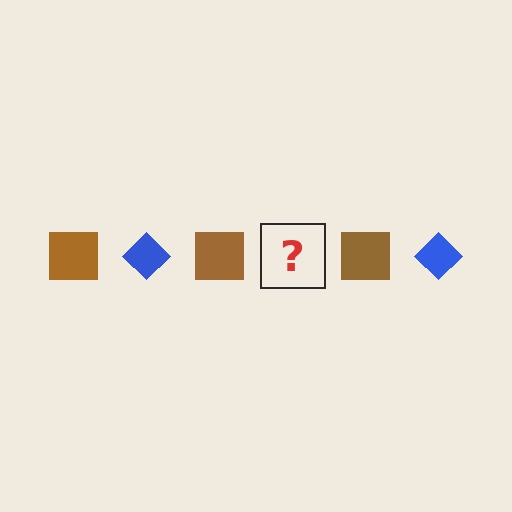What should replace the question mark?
The question mark should be replaced with a blue diamond.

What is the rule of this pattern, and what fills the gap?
The rule is that the pattern alternates between brown square and blue diamond. The gap should be filled with a blue diamond.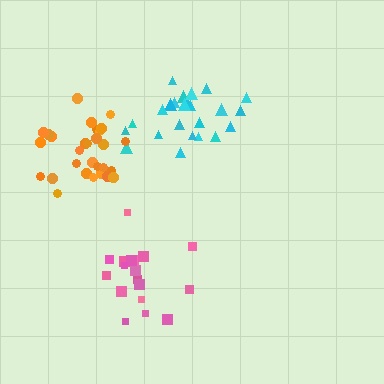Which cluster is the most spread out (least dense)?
Pink.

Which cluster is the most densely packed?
Orange.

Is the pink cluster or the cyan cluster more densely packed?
Cyan.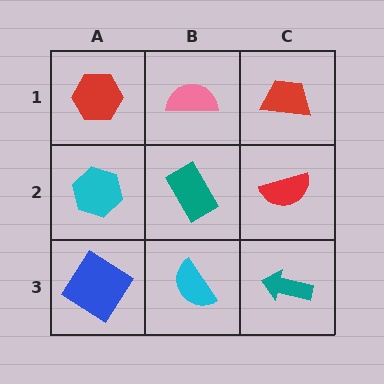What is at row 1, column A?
A red hexagon.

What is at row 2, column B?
A teal rectangle.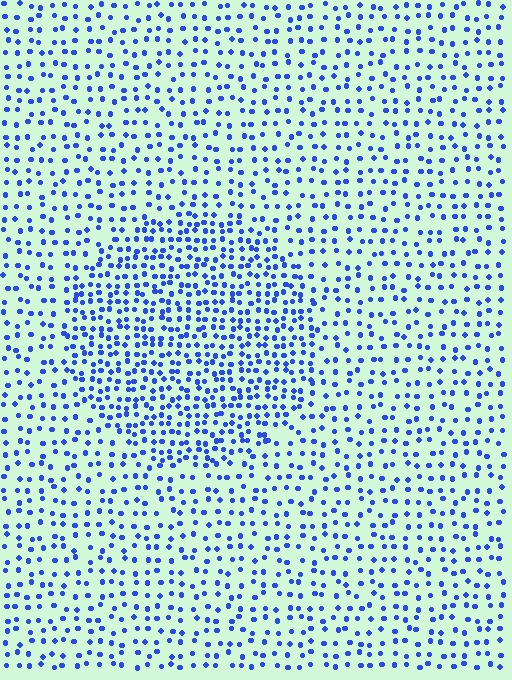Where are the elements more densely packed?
The elements are more densely packed inside the circle boundary.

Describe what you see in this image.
The image contains small blue elements arranged at two different densities. A circle-shaped region is visible where the elements are more densely packed than the surrounding area.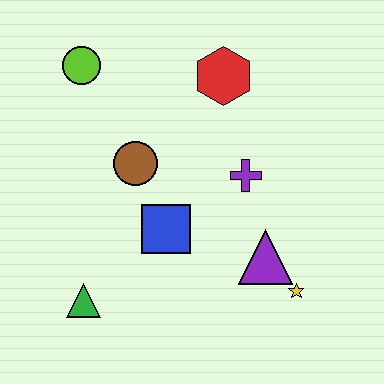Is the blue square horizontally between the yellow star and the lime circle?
Yes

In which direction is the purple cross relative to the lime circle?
The purple cross is to the right of the lime circle.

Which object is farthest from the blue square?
The lime circle is farthest from the blue square.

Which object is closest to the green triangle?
The blue square is closest to the green triangle.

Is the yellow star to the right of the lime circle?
Yes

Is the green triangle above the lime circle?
No